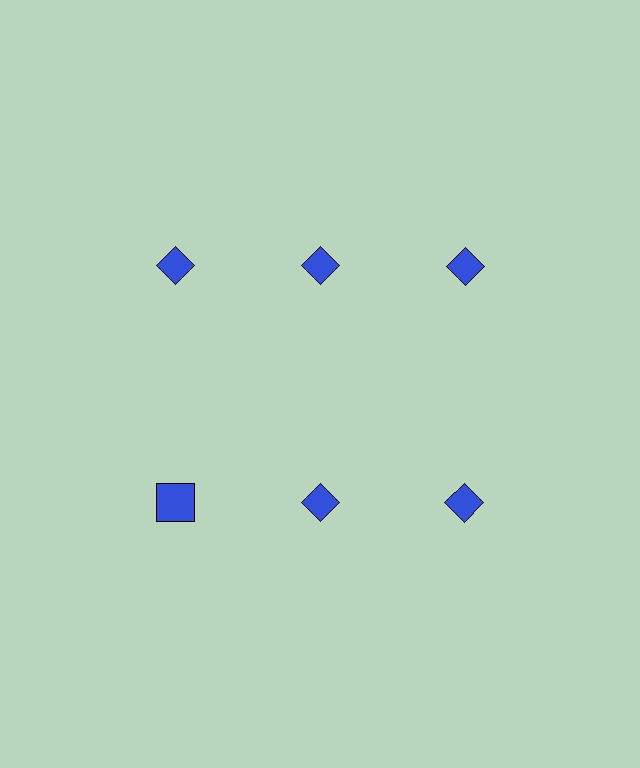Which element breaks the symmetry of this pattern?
The blue square in the second row, leftmost column breaks the symmetry. All other shapes are blue diamonds.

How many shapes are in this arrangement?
There are 6 shapes arranged in a grid pattern.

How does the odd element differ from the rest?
It has a different shape: square instead of diamond.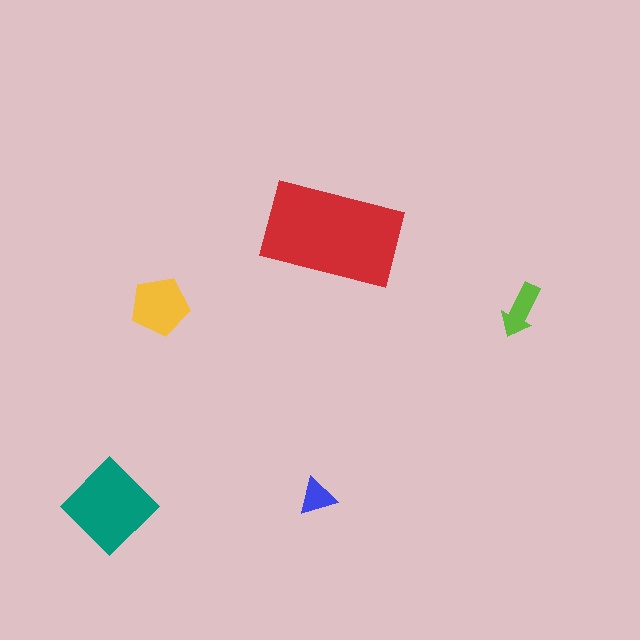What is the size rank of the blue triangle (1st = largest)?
5th.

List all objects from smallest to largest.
The blue triangle, the lime arrow, the yellow pentagon, the teal diamond, the red rectangle.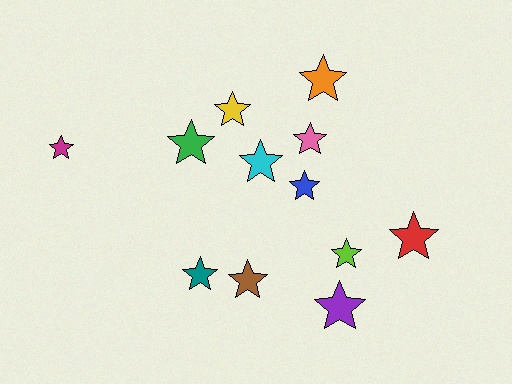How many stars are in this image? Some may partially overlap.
There are 12 stars.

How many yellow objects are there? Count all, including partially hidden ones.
There is 1 yellow object.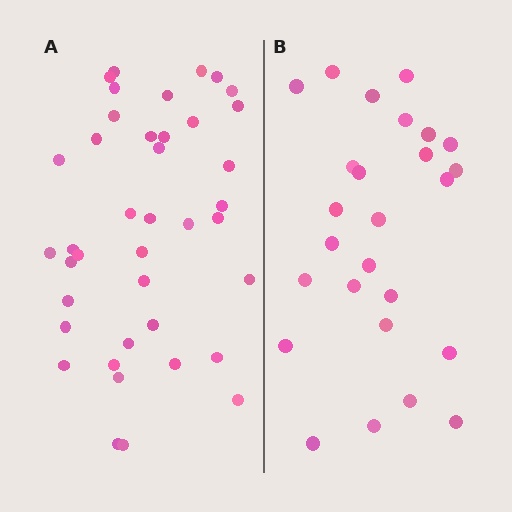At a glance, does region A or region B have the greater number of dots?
Region A (the left region) has more dots.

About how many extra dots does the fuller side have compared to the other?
Region A has approximately 15 more dots than region B.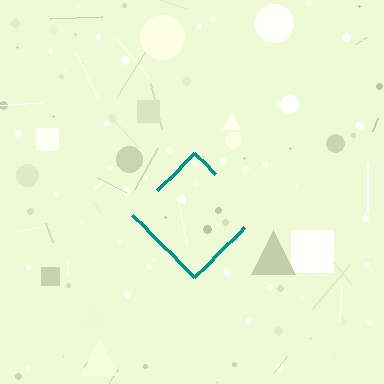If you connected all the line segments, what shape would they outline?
They would outline a diamond.